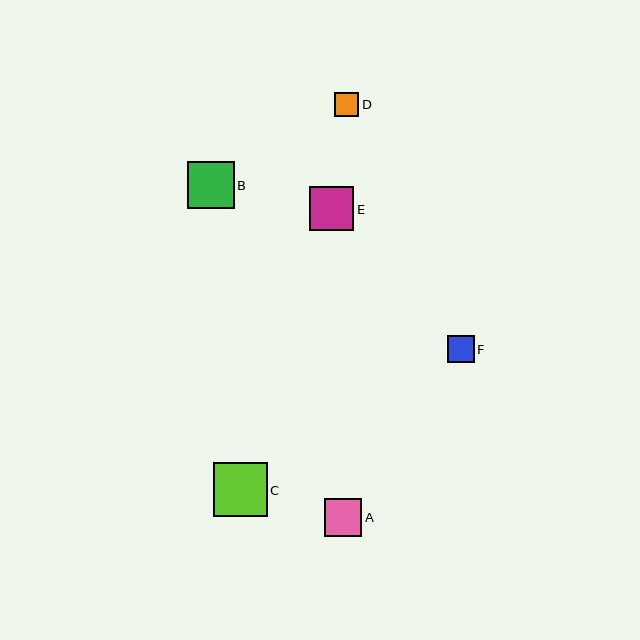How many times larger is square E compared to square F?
Square E is approximately 1.7 times the size of square F.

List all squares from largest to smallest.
From largest to smallest: C, B, E, A, F, D.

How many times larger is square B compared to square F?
Square B is approximately 1.8 times the size of square F.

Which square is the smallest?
Square D is the smallest with a size of approximately 24 pixels.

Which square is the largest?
Square C is the largest with a size of approximately 54 pixels.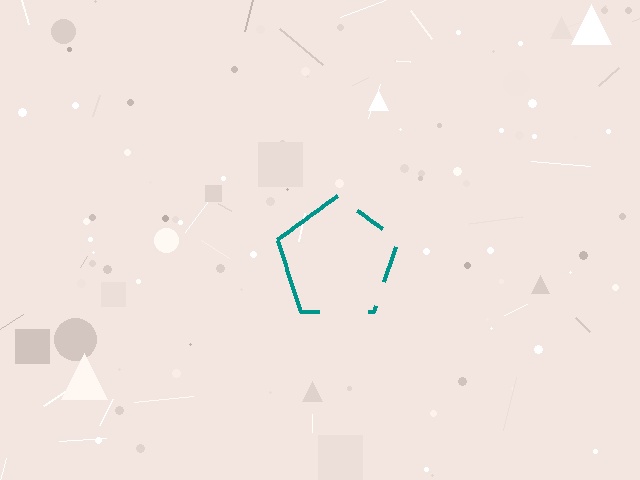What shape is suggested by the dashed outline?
The dashed outline suggests a pentagon.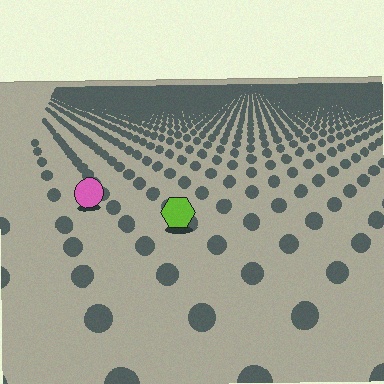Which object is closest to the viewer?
The lime hexagon is closest. The texture marks near it are larger and more spread out.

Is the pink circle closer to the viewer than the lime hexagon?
No. The lime hexagon is closer — you can tell from the texture gradient: the ground texture is coarser near it.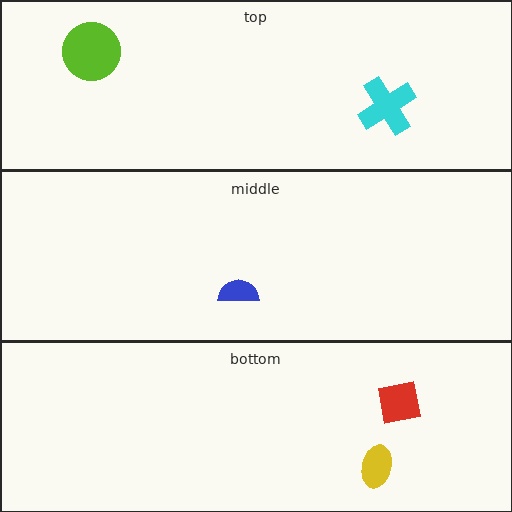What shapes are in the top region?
The lime circle, the cyan cross.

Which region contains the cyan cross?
The top region.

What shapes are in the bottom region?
The red square, the yellow ellipse.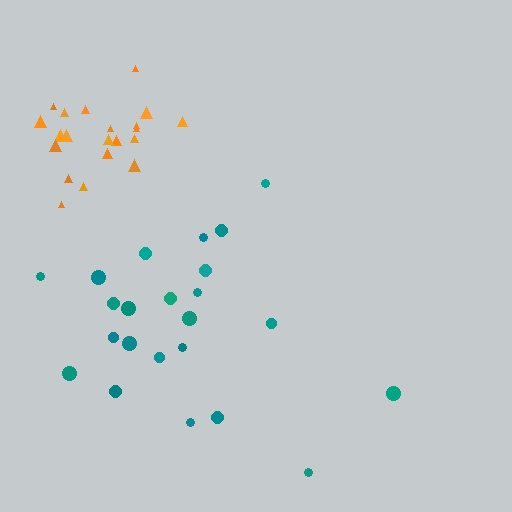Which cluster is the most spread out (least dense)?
Teal.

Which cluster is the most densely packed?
Orange.